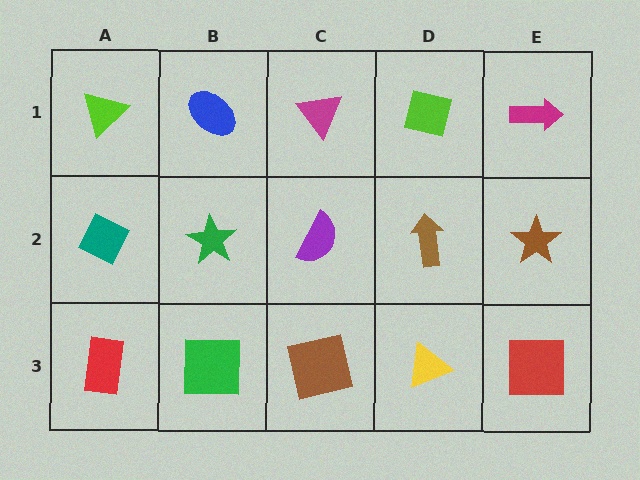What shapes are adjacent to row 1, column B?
A green star (row 2, column B), a lime triangle (row 1, column A), a magenta triangle (row 1, column C).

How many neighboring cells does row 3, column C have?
3.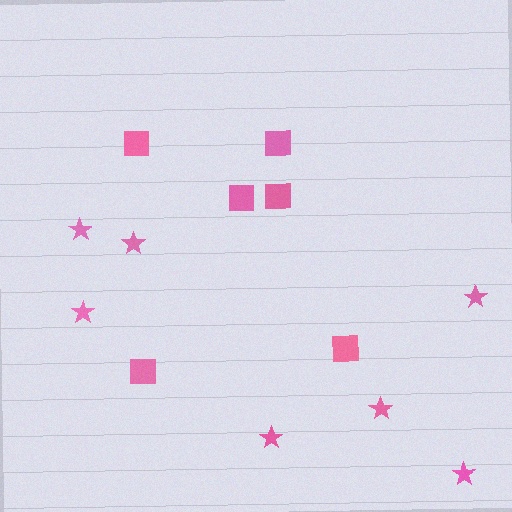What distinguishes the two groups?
There are 2 groups: one group of squares (6) and one group of stars (7).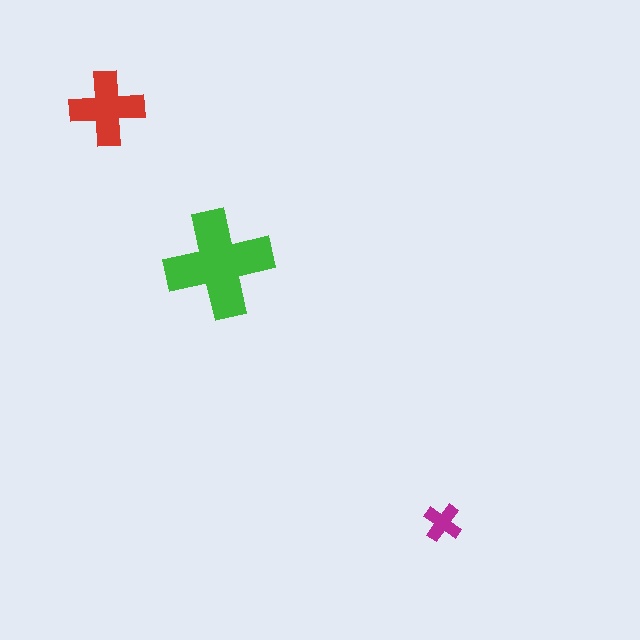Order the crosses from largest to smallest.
the green one, the red one, the magenta one.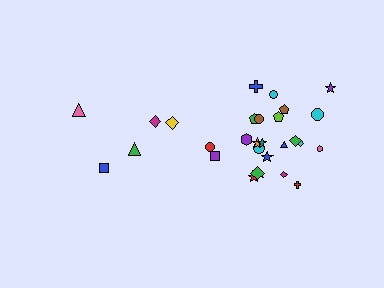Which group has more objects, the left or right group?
The right group.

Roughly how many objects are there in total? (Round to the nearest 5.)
Roughly 30 objects in total.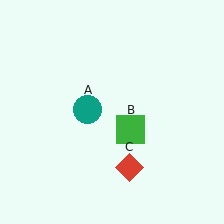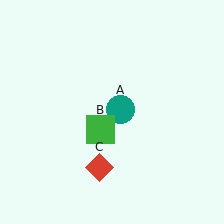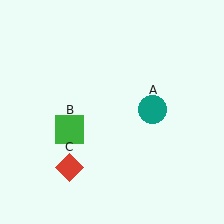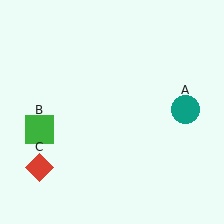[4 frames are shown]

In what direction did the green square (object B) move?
The green square (object B) moved left.